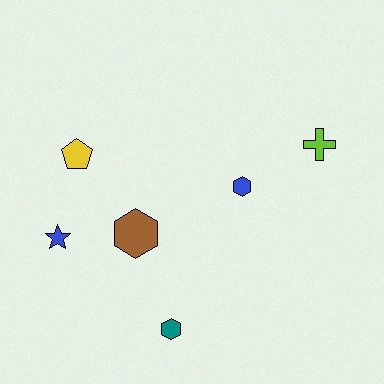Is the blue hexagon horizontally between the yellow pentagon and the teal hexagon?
No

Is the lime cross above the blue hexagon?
Yes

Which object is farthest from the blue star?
The lime cross is farthest from the blue star.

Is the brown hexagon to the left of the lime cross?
Yes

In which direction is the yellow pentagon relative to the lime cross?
The yellow pentagon is to the left of the lime cross.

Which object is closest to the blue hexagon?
The lime cross is closest to the blue hexagon.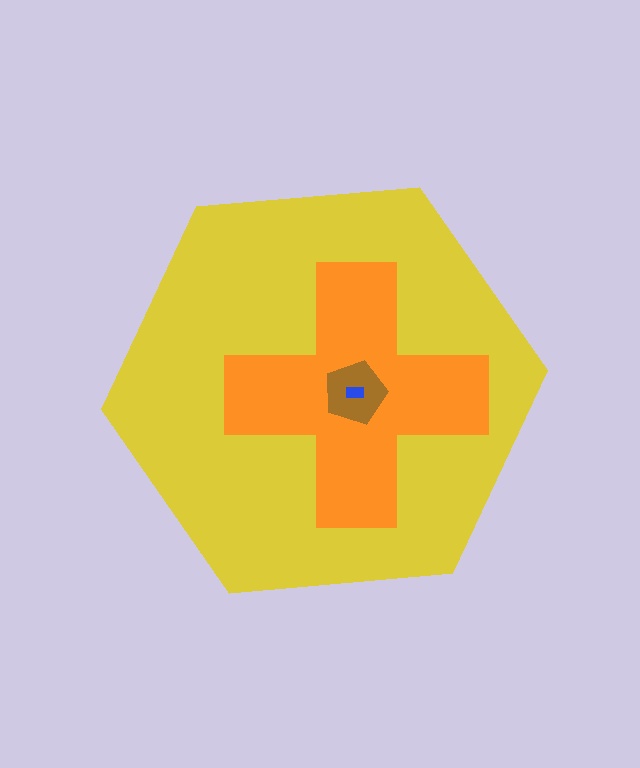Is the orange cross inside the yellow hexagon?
Yes.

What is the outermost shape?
The yellow hexagon.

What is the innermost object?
The blue rectangle.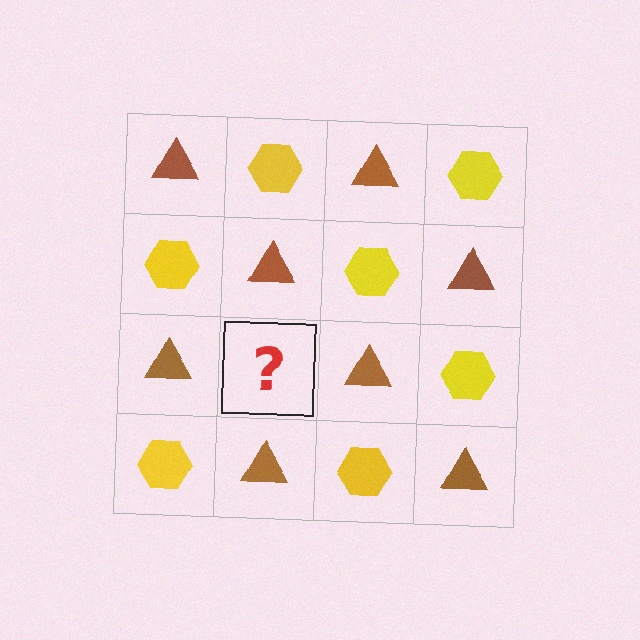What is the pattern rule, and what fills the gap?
The rule is that it alternates brown triangle and yellow hexagon in a checkerboard pattern. The gap should be filled with a yellow hexagon.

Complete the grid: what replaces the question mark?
The question mark should be replaced with a yellow hexagon.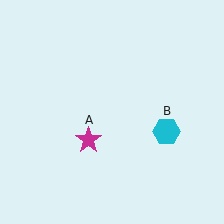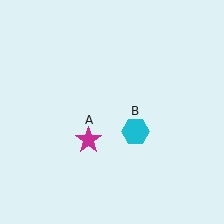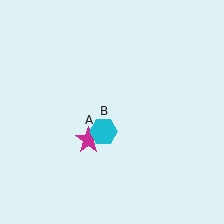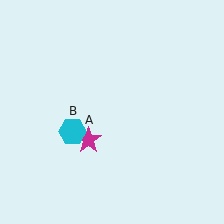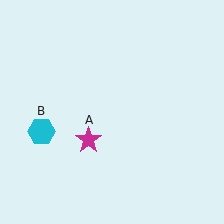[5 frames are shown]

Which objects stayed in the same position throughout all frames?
Magenta star (object A) remained stationary.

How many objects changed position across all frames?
1 object changed position: cyan hexagon (object B).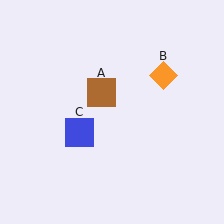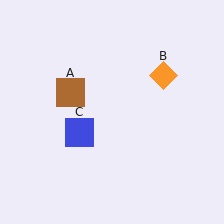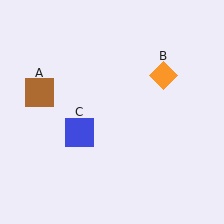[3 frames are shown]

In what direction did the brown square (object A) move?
The brown square (object A) moved left.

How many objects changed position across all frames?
1 object changed position: brown square (object A).